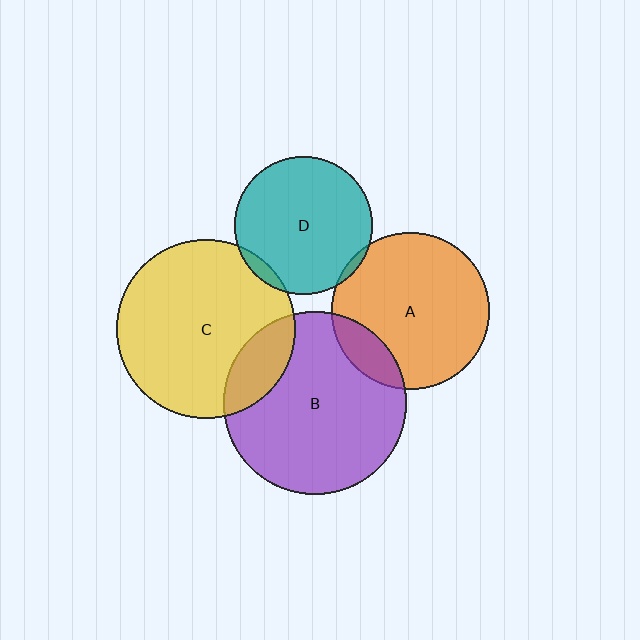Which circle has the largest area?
Circle B (purple).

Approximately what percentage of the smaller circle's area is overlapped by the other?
Approximately 15%.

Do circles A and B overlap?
Yes.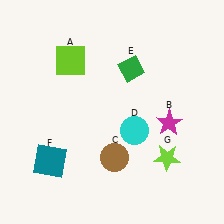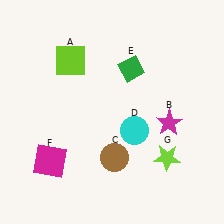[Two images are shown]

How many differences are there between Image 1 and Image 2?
There is 1 difference between the two images.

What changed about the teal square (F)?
In Image 1, F is teal. In Image 2, it changed to magenta.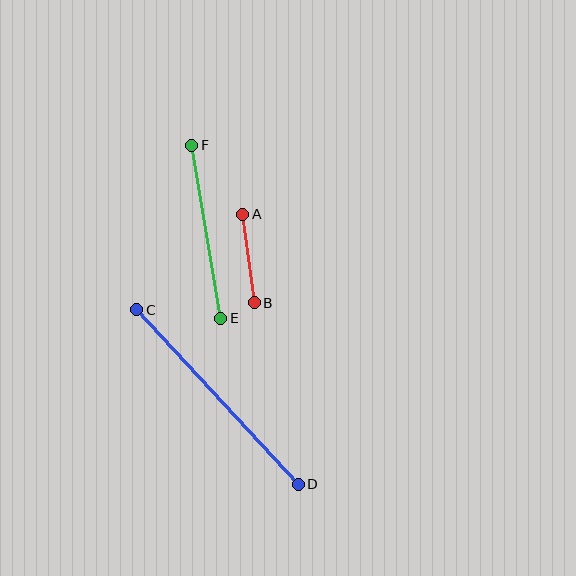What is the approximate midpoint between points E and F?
The midpoint is at approximately (206, 232) pixels.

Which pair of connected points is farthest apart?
Points C and D are farthest apart.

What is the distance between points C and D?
The distance is approximately 238 pixels.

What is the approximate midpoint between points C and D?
The midpoint is at approximately (218, 397) pixels.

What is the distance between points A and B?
The distance is approximately 89 pixels.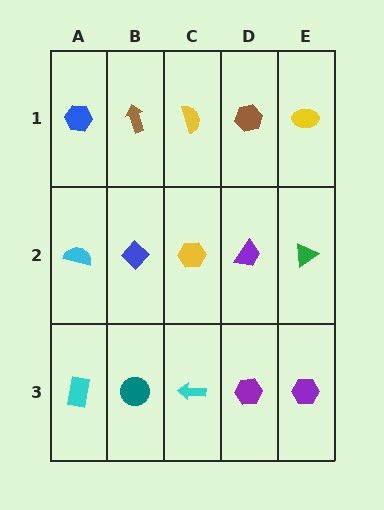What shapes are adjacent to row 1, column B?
A blue diamond (row 2, column B), a blue hexagon (row 1, column A), a yellow semicircle (row 1, column C).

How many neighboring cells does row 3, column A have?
2.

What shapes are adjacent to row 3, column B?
A blue diamond (row 2, column B), a cyan rectangle (row 3, column A), a cyan arrow (row 3, column C).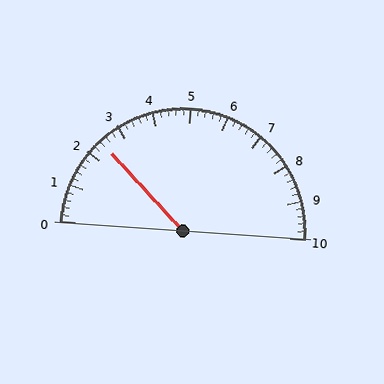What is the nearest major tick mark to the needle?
The nearest major tick mark is 2.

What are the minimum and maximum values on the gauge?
The gauge ranges from 0 to 10.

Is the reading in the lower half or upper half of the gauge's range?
The reading is in the lower half of the range (0 to 10).